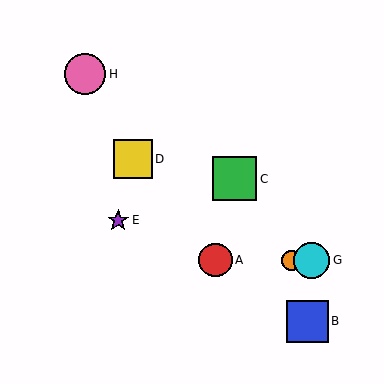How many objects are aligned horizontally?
3 objects (A, F, G) are aligned horizontally.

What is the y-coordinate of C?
Object C is at y≈179.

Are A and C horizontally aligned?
No, A is at y≈260 and C is at y≈179.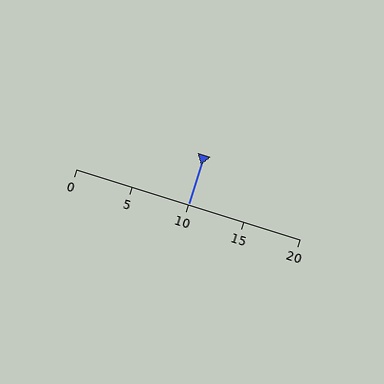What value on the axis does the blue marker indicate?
The marker indicates approximately 10.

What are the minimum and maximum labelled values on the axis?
The axis runs from 0 to 20.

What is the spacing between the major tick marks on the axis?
The major ticks are spaced 5 apart.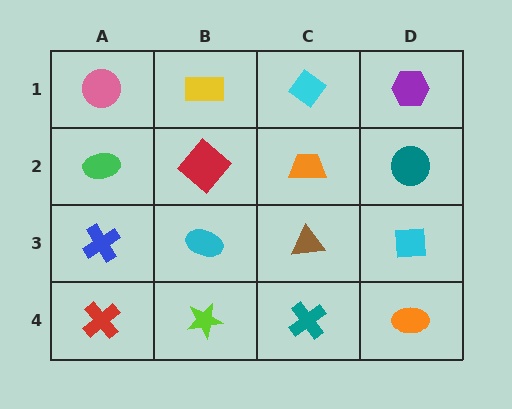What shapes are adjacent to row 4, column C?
A brown triangle (row 3, column C), a lime star (row 4, column B), an orange ellipse (row 4, column D).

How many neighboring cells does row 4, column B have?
3.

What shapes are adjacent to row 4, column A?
A blue cross (row 3, column A), a lime star (row 4, column B).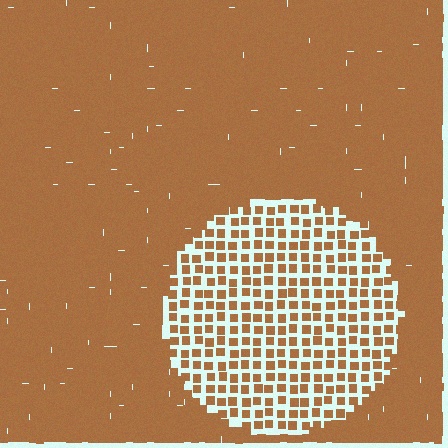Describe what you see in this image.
The image contains small brown elements arranged at two different densities. A circle-shaped region is visible where the elements are less densely packed than the surrounding area.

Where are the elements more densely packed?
The elements are more densely packed outside the circle boundary.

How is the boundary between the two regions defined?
The boundary is defined by a change in element density (approximately 2.6x ratio). All elements are the same color, size, and shape.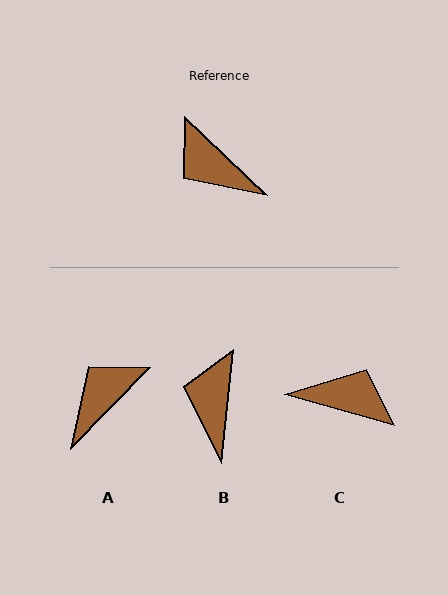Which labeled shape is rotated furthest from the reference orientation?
C, about 152 degrees away.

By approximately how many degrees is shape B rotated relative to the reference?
Approximately 52 degrees clockwise.